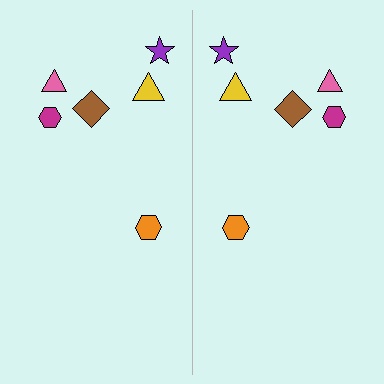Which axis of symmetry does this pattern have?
The pattern has a vertical axis of symmetry running through the center of the image.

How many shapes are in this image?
There are 12 shapes in this image.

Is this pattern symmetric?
Yes, this pattern has bilateral (reflection) symmetry.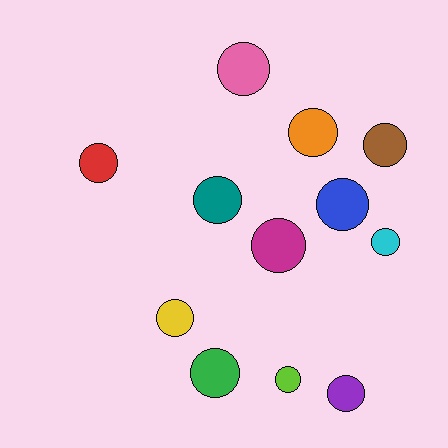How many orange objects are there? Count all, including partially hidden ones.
There is 1 orange object.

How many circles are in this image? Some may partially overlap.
There are 12 circles.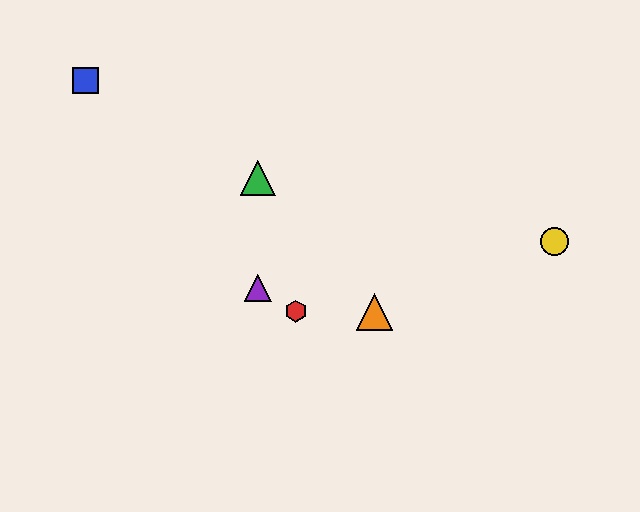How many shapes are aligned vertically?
2 shapes (the green triangle, the purple triangle) are aligned vertically.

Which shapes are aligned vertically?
The green triangle, the purple triangle are aligned vertically.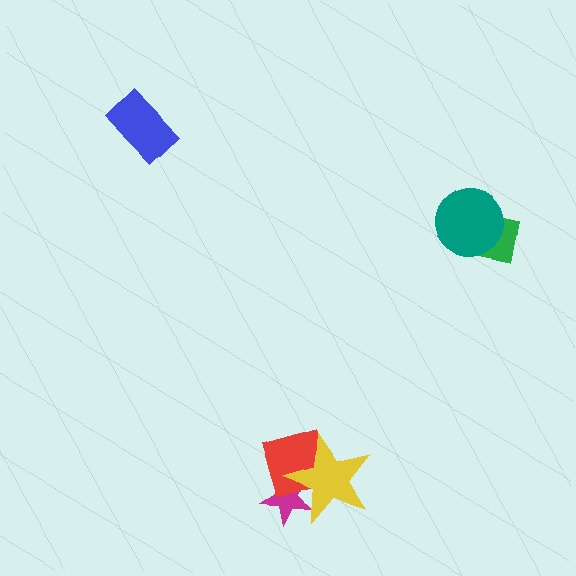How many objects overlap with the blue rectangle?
0 objects overlap with the blue rectangle.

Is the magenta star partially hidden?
Yes, it is partially covered by another shape.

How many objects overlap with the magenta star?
2 objects overlap with the magenta star.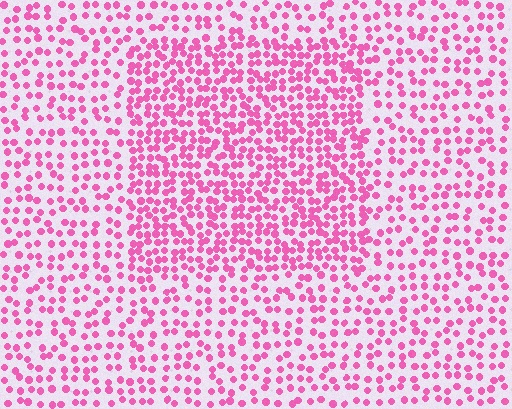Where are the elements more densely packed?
The elements are more densely packed inside the rectangle boundary.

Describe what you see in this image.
The image contains small pink elements arranged at two different densities. A rectangle-shaped region is visible where the elements are more densely packed than the surrounding area.